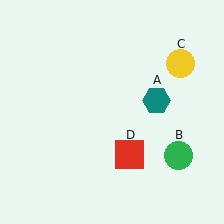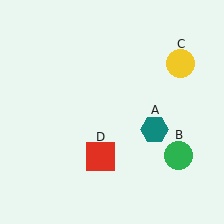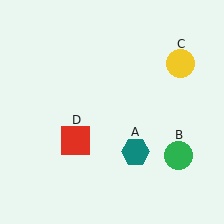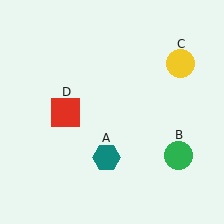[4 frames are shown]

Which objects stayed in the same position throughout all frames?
Green circle (object B) and yellow circle (object C) remained stationary.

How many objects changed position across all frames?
2 objects changed position: teal hexagon (object A), red square (object D).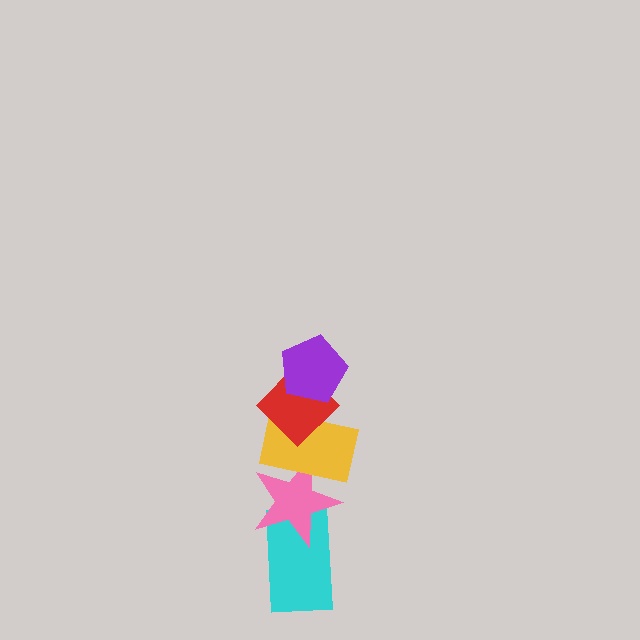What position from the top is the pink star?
The pink star is 4th from the top.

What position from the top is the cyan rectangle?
The cyan rectangle is 5th from the top.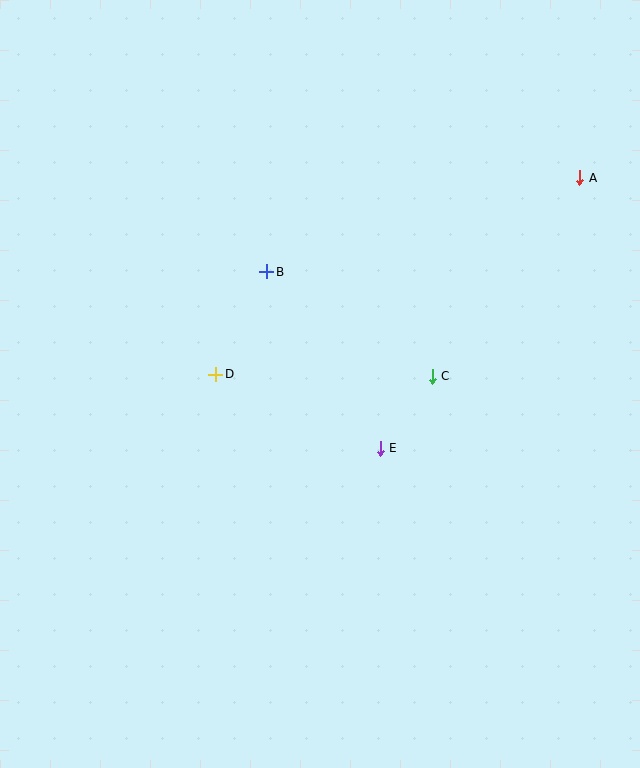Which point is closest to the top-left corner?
Point B is closest to the top-left corner.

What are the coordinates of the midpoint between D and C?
The midpoint between D and C is at (324, 375).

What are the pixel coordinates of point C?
Point C is at (432, 376).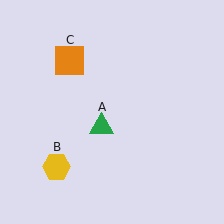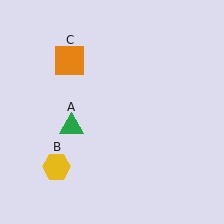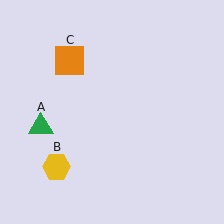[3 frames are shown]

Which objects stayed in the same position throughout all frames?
Yellow hexagon (object B) and orange square (object C) remained stationary.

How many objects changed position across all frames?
1 object changed position: green triangle (object A).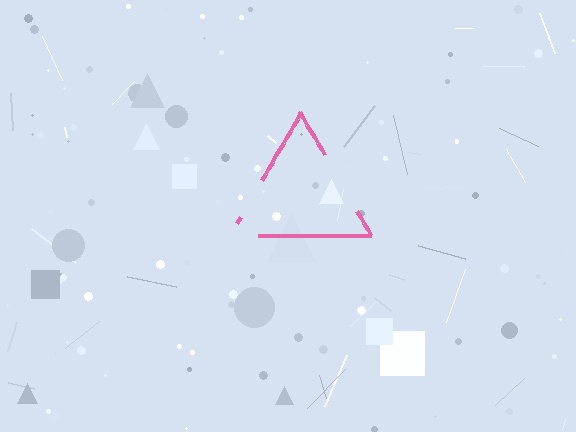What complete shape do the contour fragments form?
The contour fragments form a triangle.